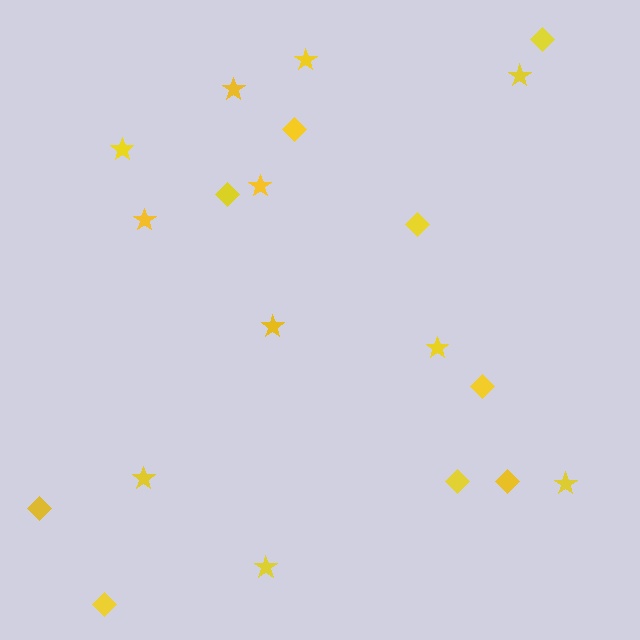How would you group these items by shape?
There are 2 groups: one group of stars (11) and one group of diamonds (9).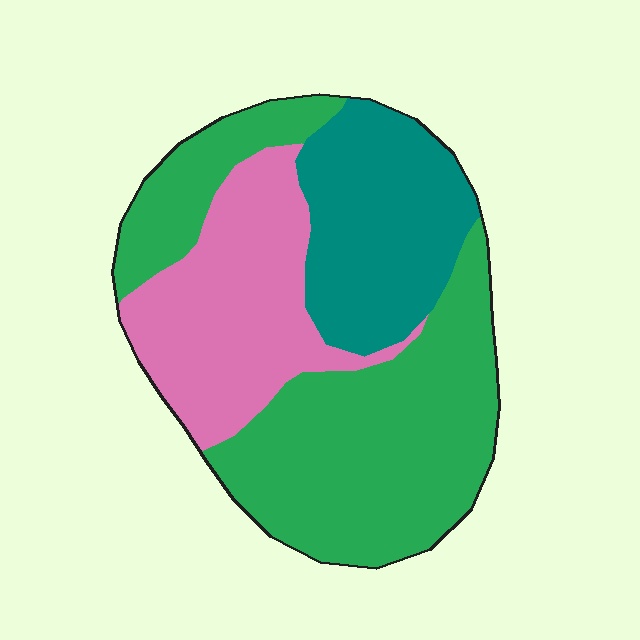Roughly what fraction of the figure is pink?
Pink covers around 25% of the figure.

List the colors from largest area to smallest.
From largest to smallest: green, pink, teal.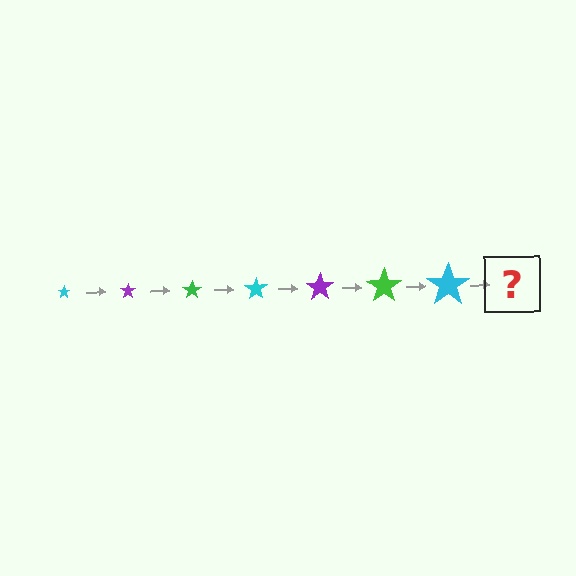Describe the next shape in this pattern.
It should be a purple star, larger than the previous one.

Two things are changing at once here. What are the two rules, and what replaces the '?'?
The two rules are that the star grows larger each step and the color cycles through cyan, purple, and green. The '?' should be a purple star, larger than the previous one.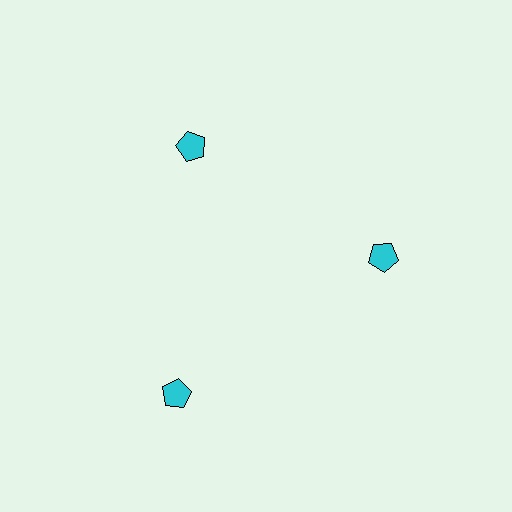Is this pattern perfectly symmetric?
No. The 3 cyan pentagons are arranged in a ring, but one element near the 7 o'clock position is pushed outward from the center, breaking the 3-fold rotational symmetry.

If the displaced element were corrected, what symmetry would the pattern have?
It would have 3-fold rotational symmetry — the pattern would map onto itself every 120 degrees.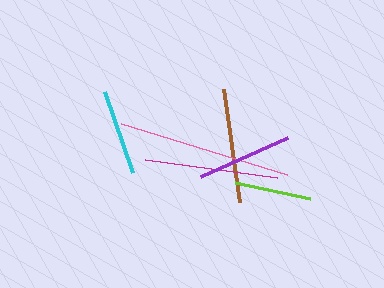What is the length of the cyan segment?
The cyan segment is approximately 86 pixels long.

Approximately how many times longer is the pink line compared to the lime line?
The pink line is approximately 2.3 times the length of the lime line.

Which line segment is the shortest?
The lime line is the shortest at approximately 77 pixels.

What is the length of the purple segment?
The purple segment is approximately 95 pixels long.